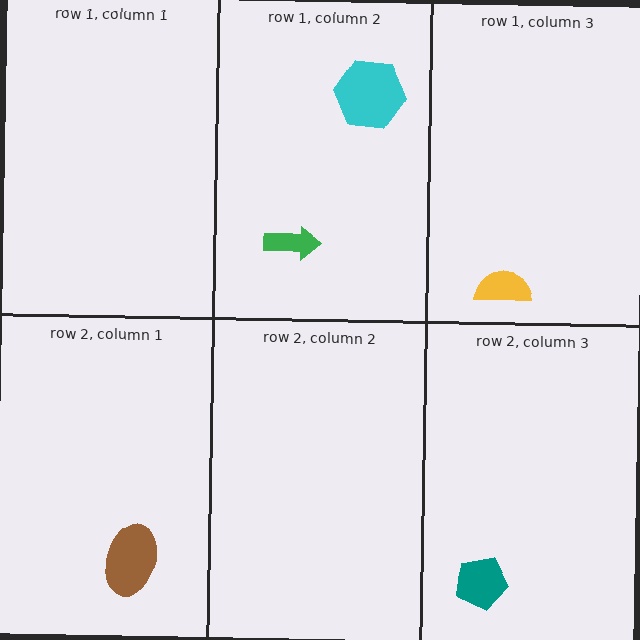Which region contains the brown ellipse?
The row 2, column 1 region.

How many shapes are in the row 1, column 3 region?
1.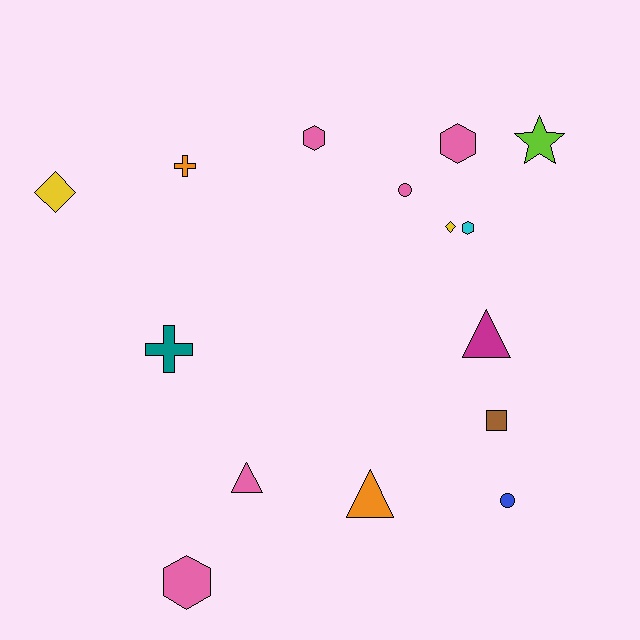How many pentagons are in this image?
There are no pentagons.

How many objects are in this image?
There are 15 objects.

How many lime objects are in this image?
There is 1 lime object.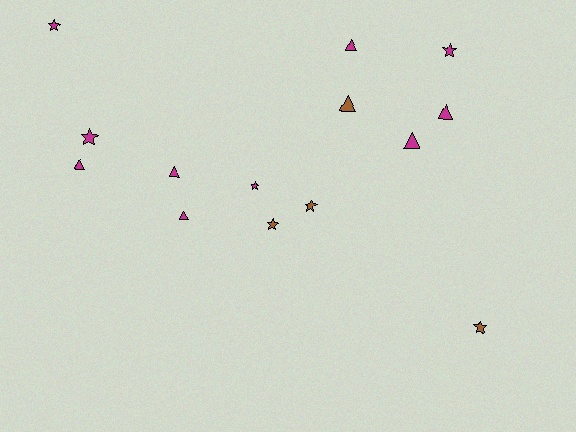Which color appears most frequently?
Magenta, with 10 objects.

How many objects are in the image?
There are 14 objects.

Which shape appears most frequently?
Star, with 7 objects.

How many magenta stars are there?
There are 4 magenta stars.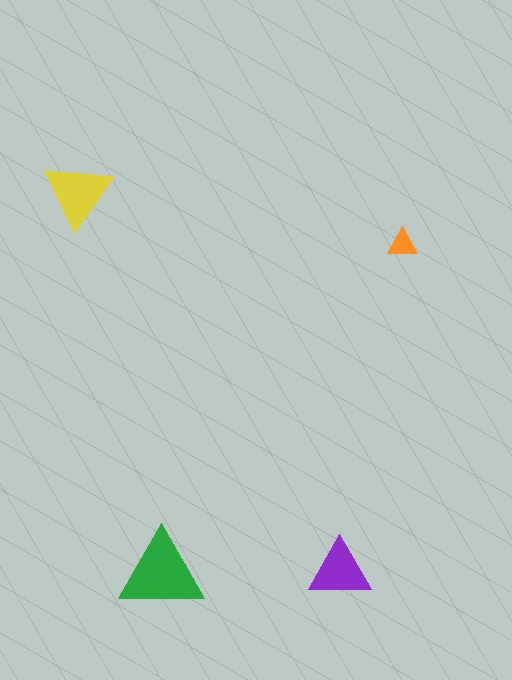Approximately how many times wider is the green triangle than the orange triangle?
About 3 times wider.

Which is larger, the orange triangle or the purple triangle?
The purple one.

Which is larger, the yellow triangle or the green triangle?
The green one.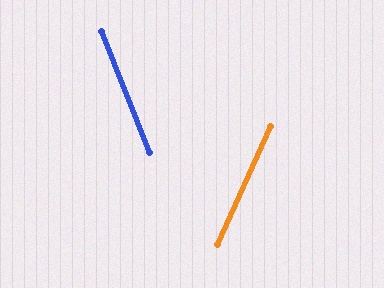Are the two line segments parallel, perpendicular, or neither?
Neither parallel nor perpendicular — they differ by about 46°.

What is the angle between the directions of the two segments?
Approximately 46 degrees.